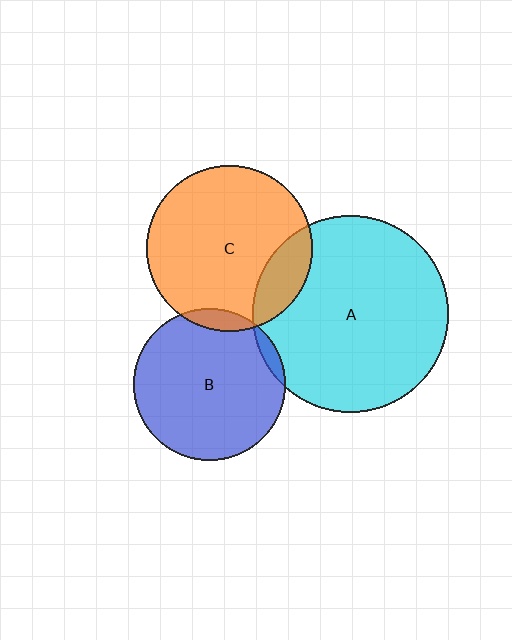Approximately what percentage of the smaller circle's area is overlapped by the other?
Approximately 5%.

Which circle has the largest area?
Circle A (cyan).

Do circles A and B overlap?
Yes.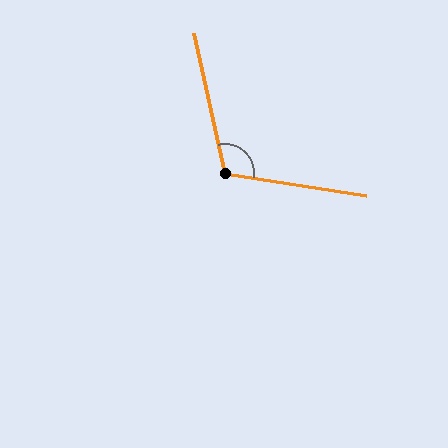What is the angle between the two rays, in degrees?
Approximately 111 degrees.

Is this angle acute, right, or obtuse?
It is obtuse.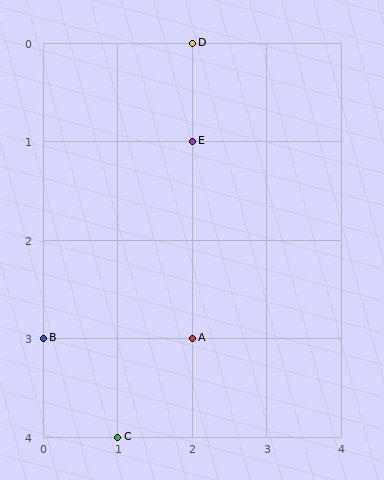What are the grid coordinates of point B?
Point B is at grid coordinates (0, 3).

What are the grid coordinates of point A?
Point A is at grid coordinates (2, 3).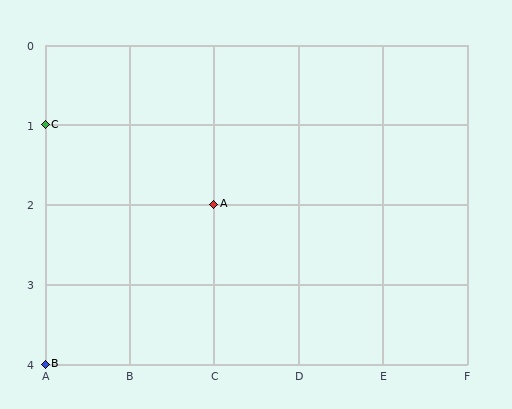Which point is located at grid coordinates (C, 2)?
Point A is at (C, 2).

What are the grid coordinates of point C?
Point C is at grid coordinates (A, 1).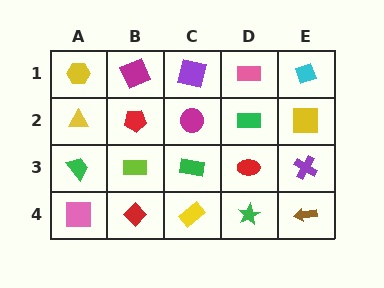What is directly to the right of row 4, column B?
A yellow rectangle.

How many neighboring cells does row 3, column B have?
4.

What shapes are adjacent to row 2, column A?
A yellow hexagon (row 1, column A), a green trapezoid (row 3, column A), a red pentagon (row 2, column B).